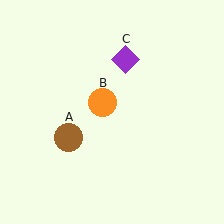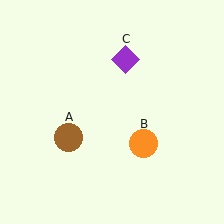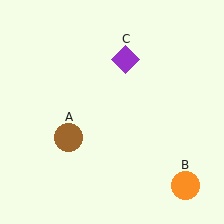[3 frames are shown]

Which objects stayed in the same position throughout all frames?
Brown circle (object A) and purple diamond (object C) remained stationary.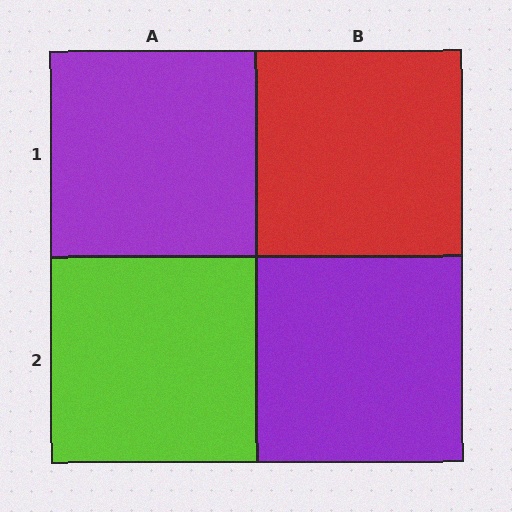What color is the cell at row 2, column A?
Lime.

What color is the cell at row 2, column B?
Purple.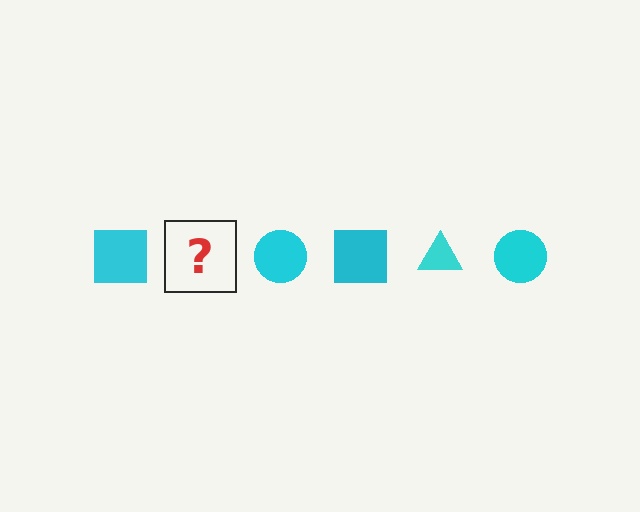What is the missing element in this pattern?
The missing element is a cyan triangle.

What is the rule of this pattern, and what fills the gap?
The rule is that the pattern cycles through square, triangle, circle shapes in cyan. The gap should be filled with a cyan triangle.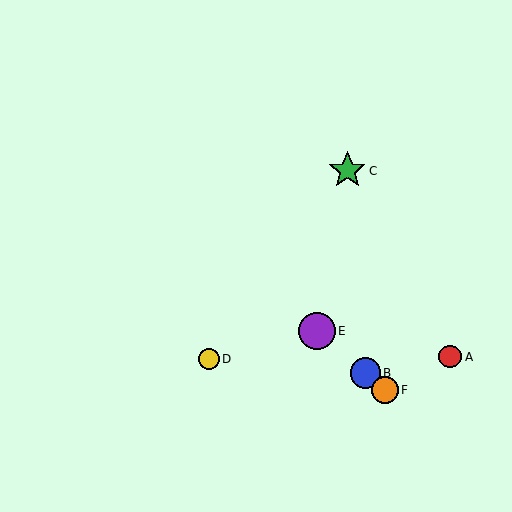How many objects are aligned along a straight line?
3 objects (B, E, F) are aligned along a straight line.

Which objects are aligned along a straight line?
Objects B, E, F are aligned along a straight line.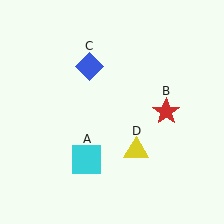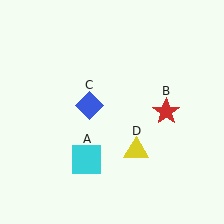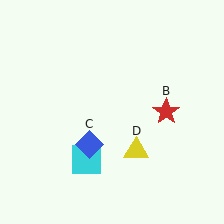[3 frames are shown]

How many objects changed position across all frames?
1 object changed position: blue diamond (object C).